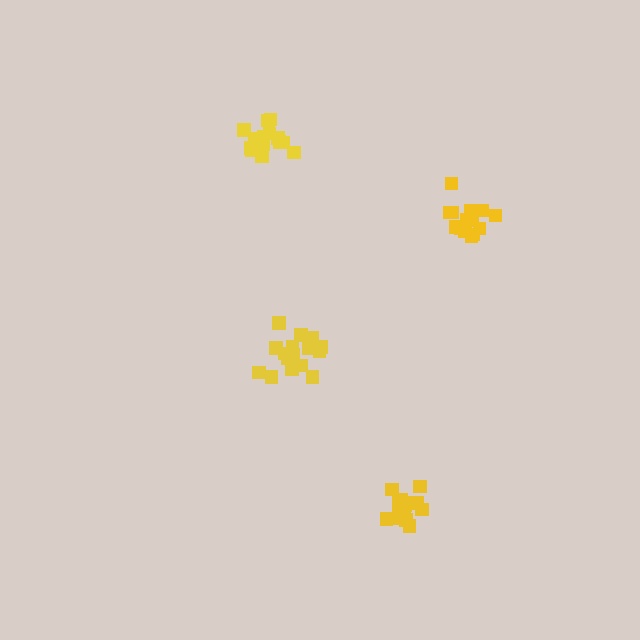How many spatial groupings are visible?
There are 4 spatial groupings.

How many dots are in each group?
Group 1: 16 dots, Group 2: 17 dots, Group 3: 14 dots, Group 4: 16 dots (63 total).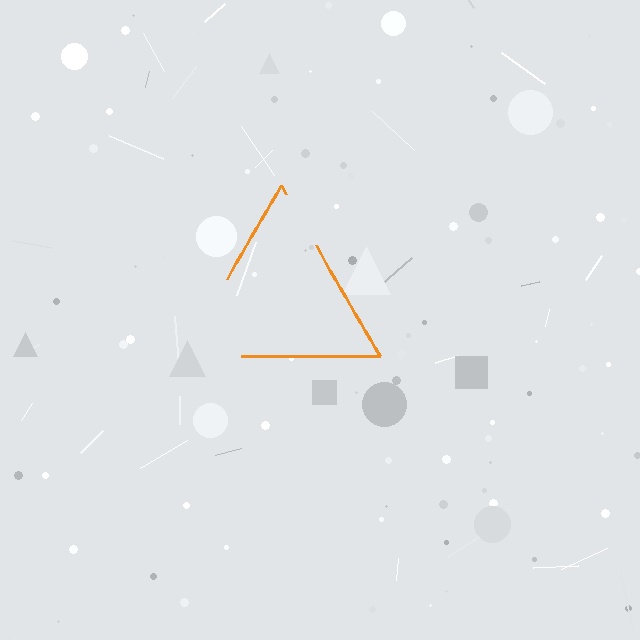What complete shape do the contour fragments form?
The contour fragments form a triangle.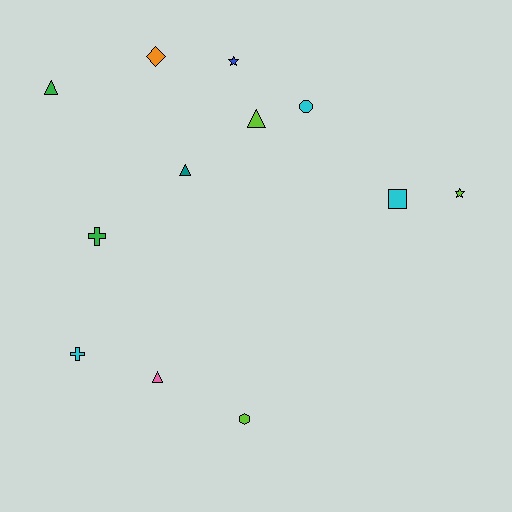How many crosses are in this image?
There are 2 crosses.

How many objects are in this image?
There are 12 objects.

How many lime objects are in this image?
There are 3 lime objects.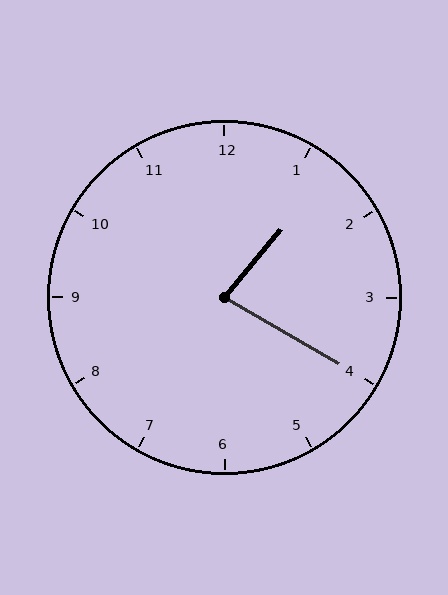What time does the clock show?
1:20.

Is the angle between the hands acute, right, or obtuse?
It is acute.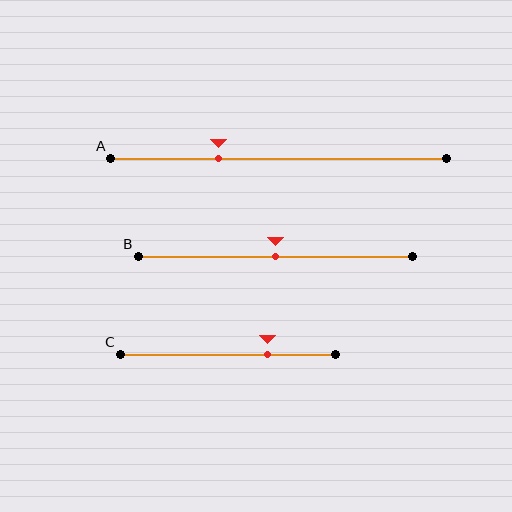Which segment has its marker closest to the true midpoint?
Segment B has its marker closest to the true midpoint.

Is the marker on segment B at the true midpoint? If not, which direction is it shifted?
Yes, the marker on segment B is at the true midpoint.